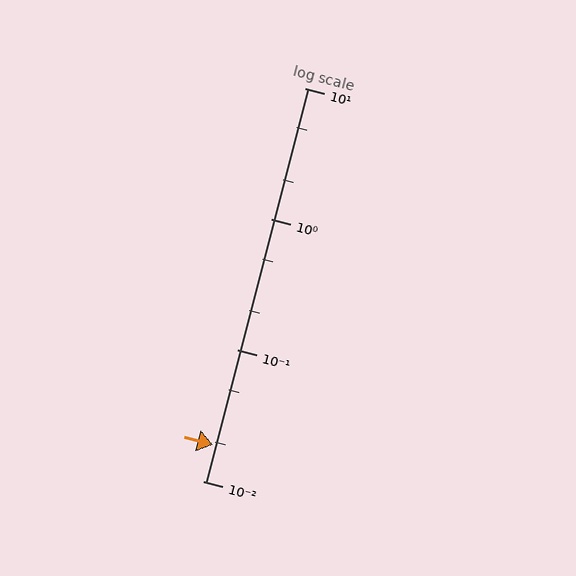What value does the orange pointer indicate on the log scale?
The pointer indicates approximately 0.019.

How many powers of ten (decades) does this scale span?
The scale spans 3 decades, from 0.01 to 10.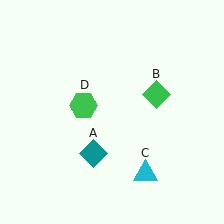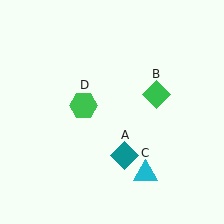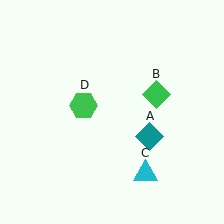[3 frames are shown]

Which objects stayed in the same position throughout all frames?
Green diamond (object B) and cyan triangle (object C) and green hexagon (object D) remained stationary.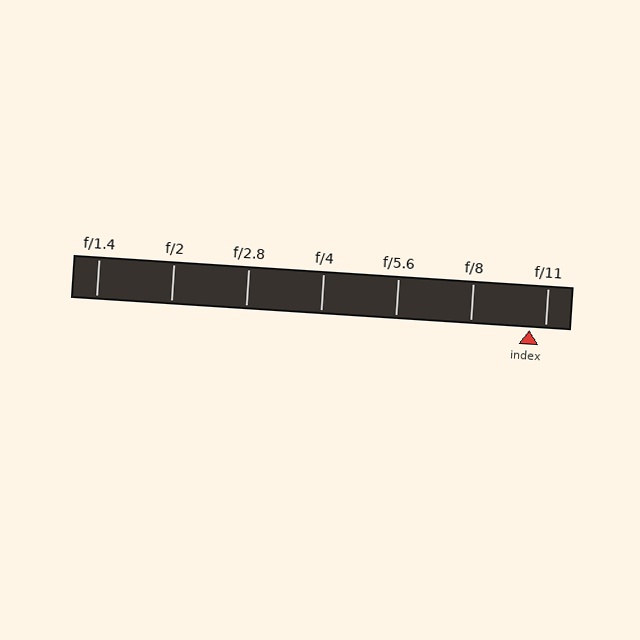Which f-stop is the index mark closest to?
The index mark is closest to f/11.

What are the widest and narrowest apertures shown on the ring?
The widest aperture shown is f/1.4 and the narrowest is f/11.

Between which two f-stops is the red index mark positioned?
The index mark is between f/8 and f/11.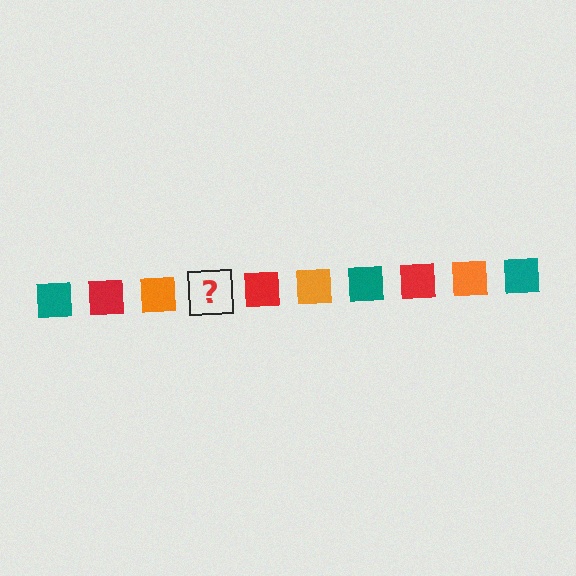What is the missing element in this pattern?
The missing element is a teal square.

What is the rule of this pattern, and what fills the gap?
The rule is that the pattern cycles through teal, red, orange squares. The gap should be filled with a teal square.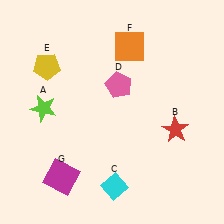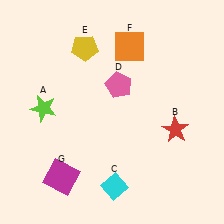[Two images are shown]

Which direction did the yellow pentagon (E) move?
The yellow pentagon (E) moved right.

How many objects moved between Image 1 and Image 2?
1 object moved between the two images.